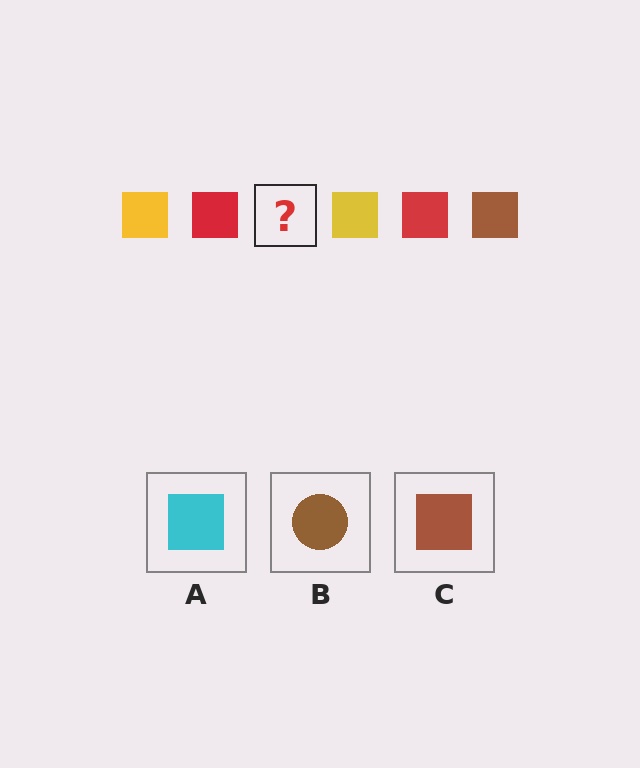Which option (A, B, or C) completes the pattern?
C.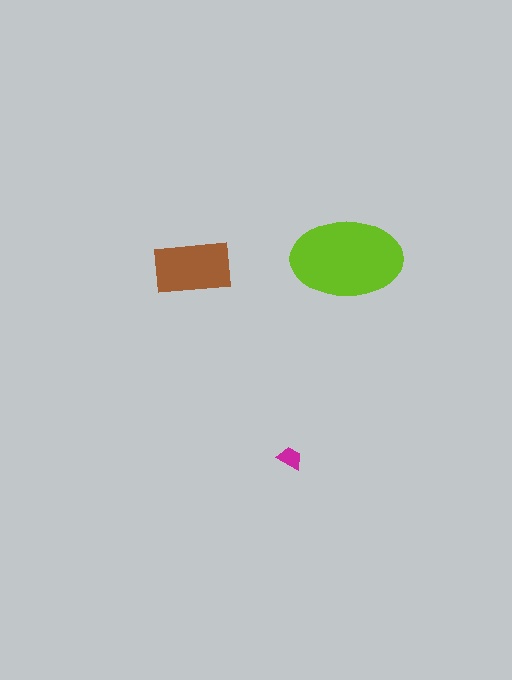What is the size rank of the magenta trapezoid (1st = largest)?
3rd.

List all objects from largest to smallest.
The lime ellipse, the brown rectangle, the magenta trapezoid.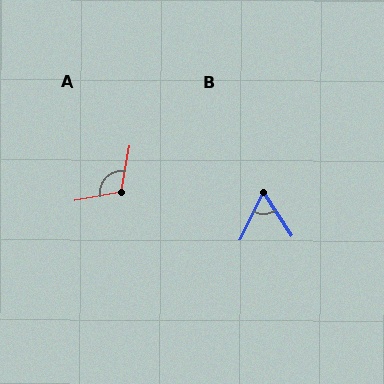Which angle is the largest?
A, at approximately 111 degrees.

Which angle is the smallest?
B, at approximately 60 degrees.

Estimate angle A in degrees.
Approximately 111 degrees.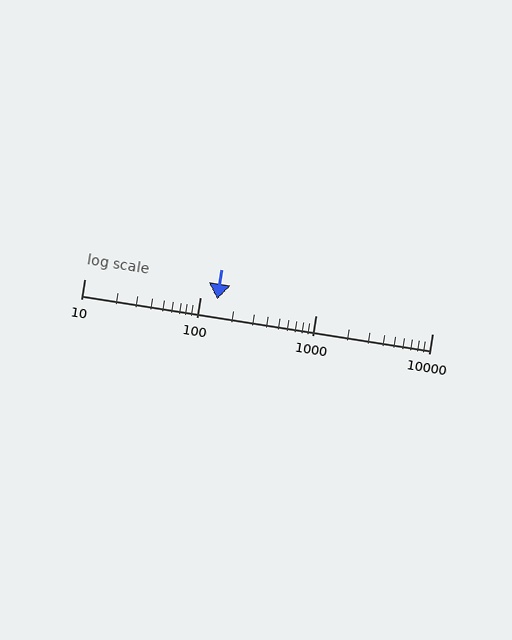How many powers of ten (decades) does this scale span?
The scale spans 3 decades, from 10 to 10000.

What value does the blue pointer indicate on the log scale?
The pointer indicates approximately 140.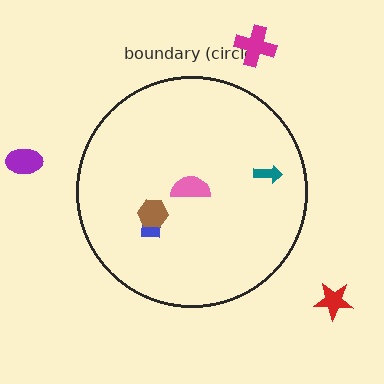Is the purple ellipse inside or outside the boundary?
Outside.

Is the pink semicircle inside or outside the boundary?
Inside.